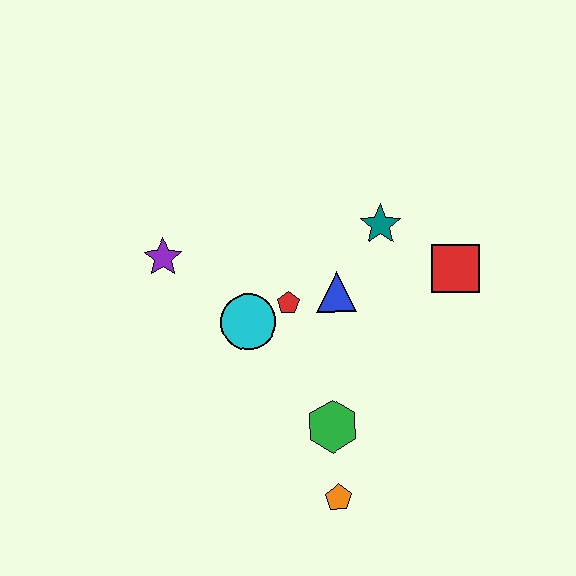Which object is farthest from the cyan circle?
The red square is farthest from the cyan circle.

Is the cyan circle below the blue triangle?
Yes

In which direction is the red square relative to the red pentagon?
The red square is to the right of the red pentagon.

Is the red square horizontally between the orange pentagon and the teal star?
No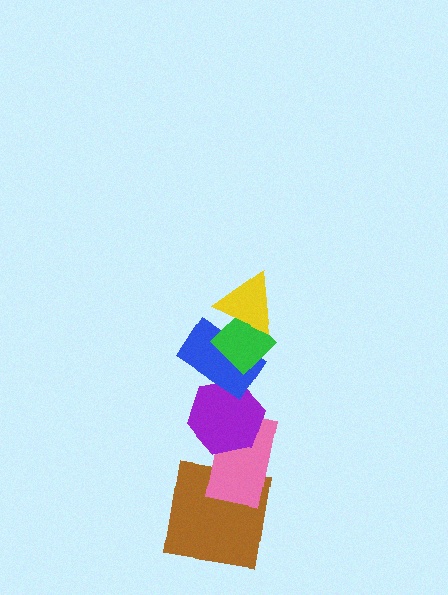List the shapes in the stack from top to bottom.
From top to bottom: the yellow triangle, the green diamond, the blue rectangle, the purple hexagon, the pink rectangle, the brown square.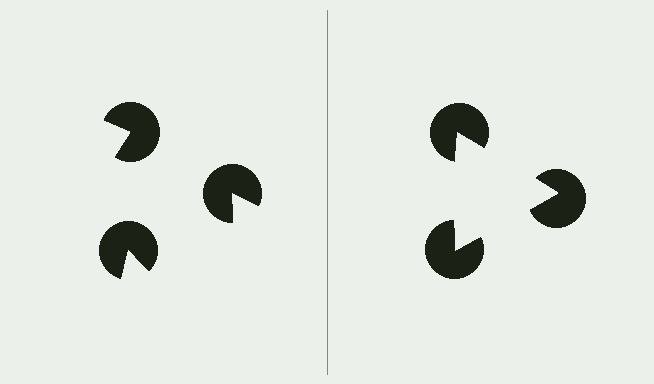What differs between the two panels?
The pac-man discs are positioned identically on both sides; only the wedge orientations differ. On the right they align to a triangle; on the left they are misaligned.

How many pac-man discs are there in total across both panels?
6 — 3 on each side.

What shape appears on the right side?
An illusory triangle.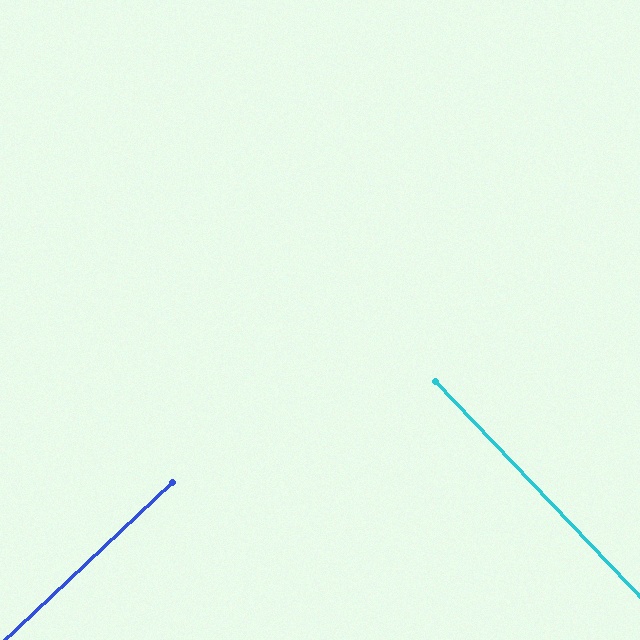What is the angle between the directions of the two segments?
Approximately 90 degrees.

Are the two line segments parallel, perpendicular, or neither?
Perpendicular — they meet at approximately 90°.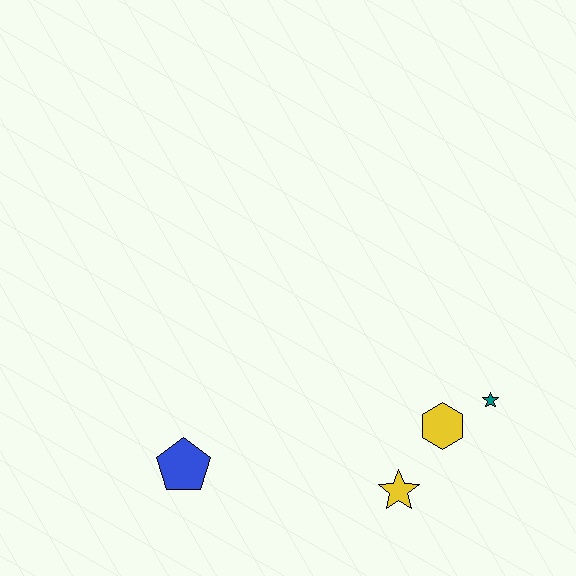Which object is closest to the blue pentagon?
The yellow star is closest to the blue pentagon.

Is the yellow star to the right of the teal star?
No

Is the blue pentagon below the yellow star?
No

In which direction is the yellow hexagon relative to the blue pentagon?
The yellow hexagon is to the right of the blue pentagon.